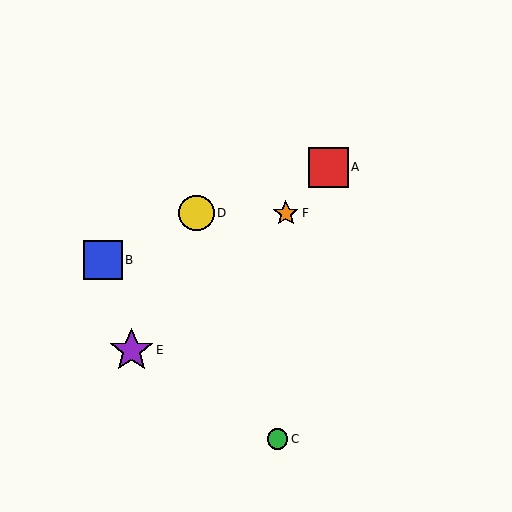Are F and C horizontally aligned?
No, F is at y≈213 and C is at y≈439.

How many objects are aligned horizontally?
2 objects (D, F) are aligned horizontally.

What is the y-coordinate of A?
Object A is at y≈167.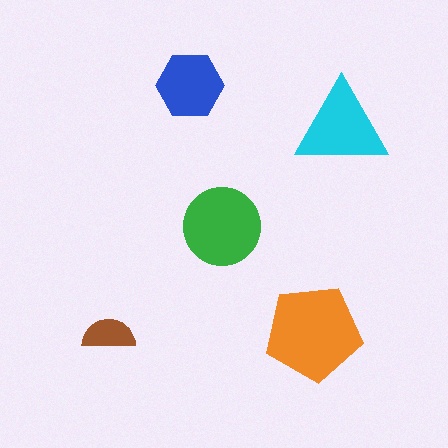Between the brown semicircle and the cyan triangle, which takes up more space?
The cyan triangle.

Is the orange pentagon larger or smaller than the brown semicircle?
Larger.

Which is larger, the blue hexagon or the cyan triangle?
The cyan triangle.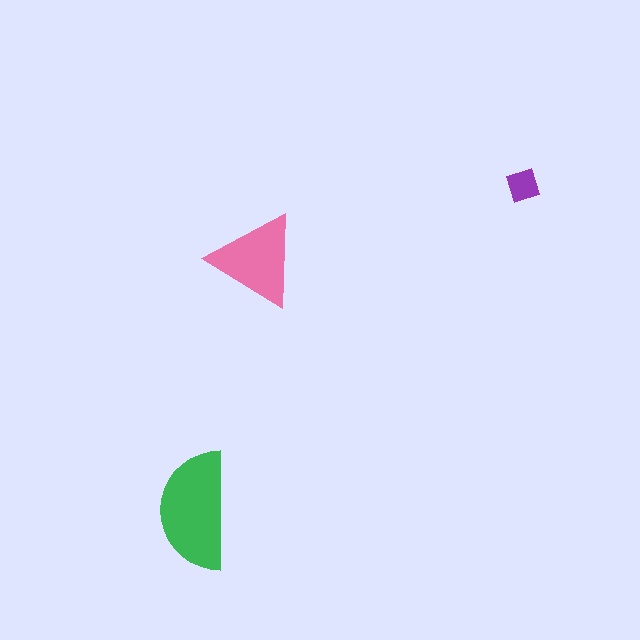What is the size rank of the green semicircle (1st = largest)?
1st.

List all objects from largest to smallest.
The green semicircle, the pink triangle, the purple diamond.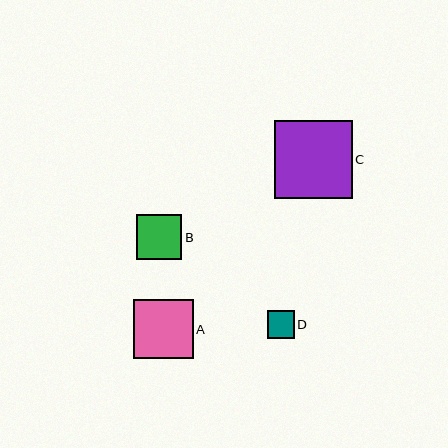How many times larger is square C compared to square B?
Square C is approximately 1.7 times the size of square B.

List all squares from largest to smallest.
From largest to smallest: C, A, B, D.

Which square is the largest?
Square C is the largest with a size of approximately 78 pixels.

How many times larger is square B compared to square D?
Square B is approximately 1.7 times the size of square D.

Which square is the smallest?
Square D is the smallest with a size of approximately 27 pixels.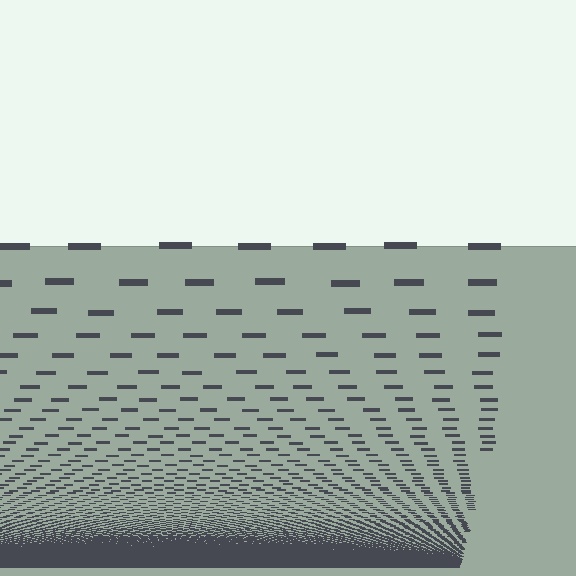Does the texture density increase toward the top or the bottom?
Density increases toward the bottom.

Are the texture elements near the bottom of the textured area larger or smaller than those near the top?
Smaller. The gradient is inverted — elements near the bottom are smaller and denser.